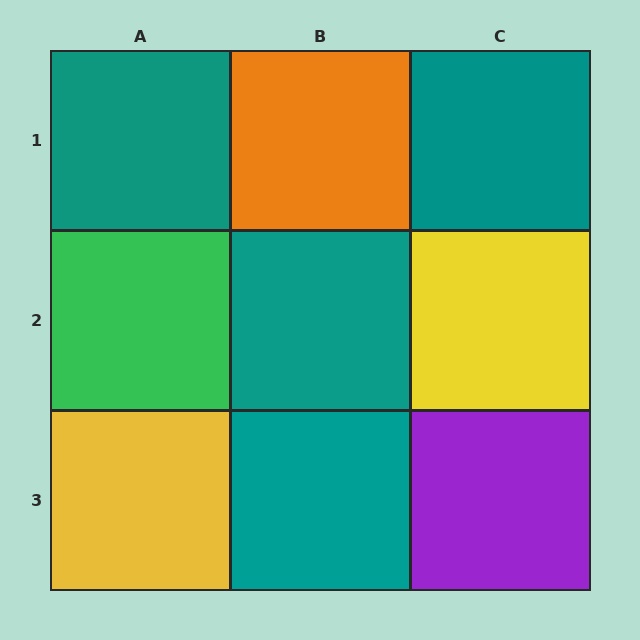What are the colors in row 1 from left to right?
Teal, orange, teal.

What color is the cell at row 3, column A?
Yellow.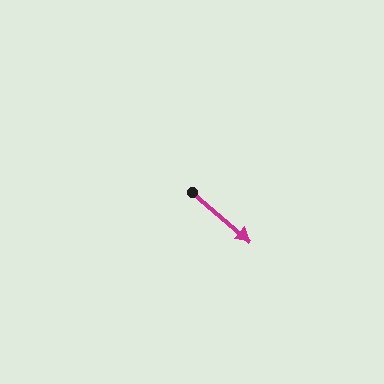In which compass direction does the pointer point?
Southeast.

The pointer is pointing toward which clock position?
Roughly 4 o'clock.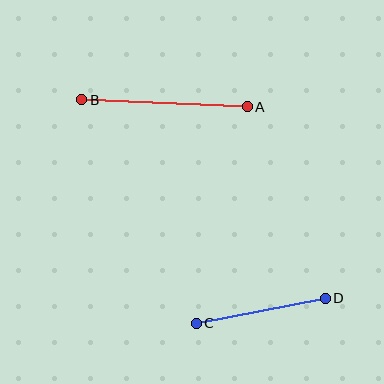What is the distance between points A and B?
The distance is approximately 166 pixels.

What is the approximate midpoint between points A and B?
The midpoint is at approximately (164, 103) pixels.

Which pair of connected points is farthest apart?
Points A and B are farthest apart.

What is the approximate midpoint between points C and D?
The midpoint is at approximately (261, 311) pixels.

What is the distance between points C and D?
The distance is approximately 131 pixels.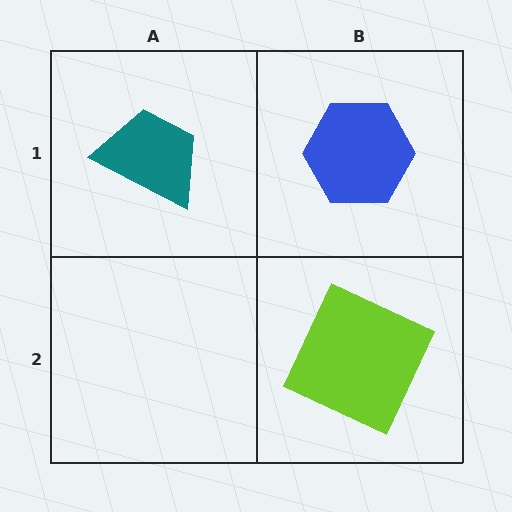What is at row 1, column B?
A blue hexagon.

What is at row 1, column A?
A teal trapezoid.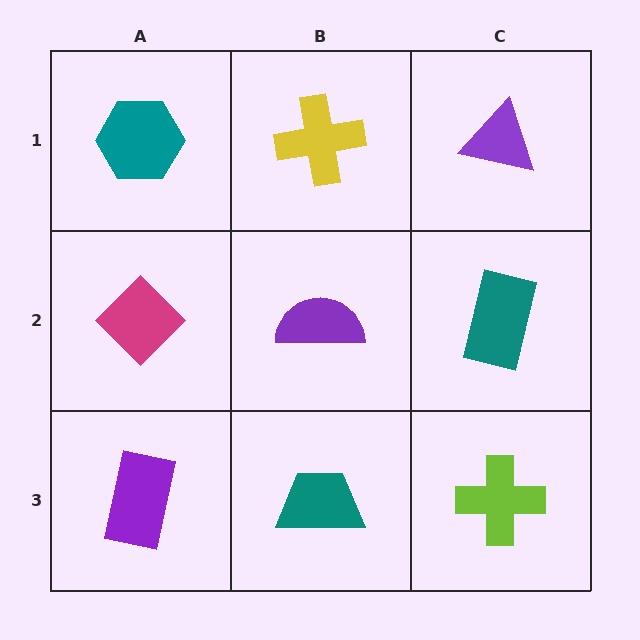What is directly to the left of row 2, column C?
A purple semicircle.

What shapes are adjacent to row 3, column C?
A teal rectangle (row 2, column C), a teal trapezoid (row 3, column B).